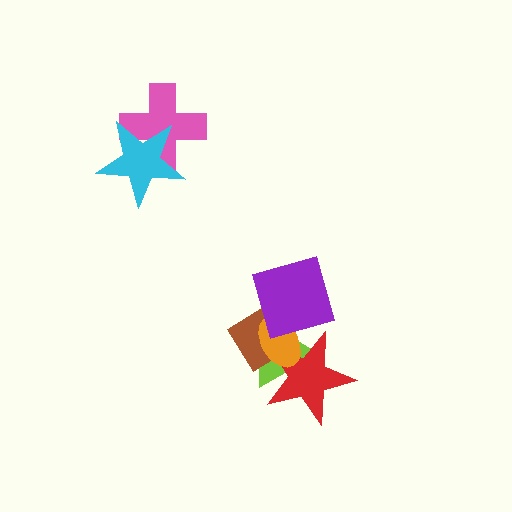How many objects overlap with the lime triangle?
4 objects overlap with the lime triangle.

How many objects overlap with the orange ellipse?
4 objects overlap with the orange ellipse.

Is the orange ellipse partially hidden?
Yes, it is partially covered by another shape.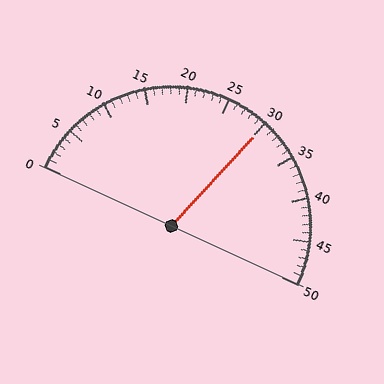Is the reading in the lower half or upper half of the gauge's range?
The reading is in the upper half of the range (0 to 50).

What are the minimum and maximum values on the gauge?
The gauge ranges from 0 to 50.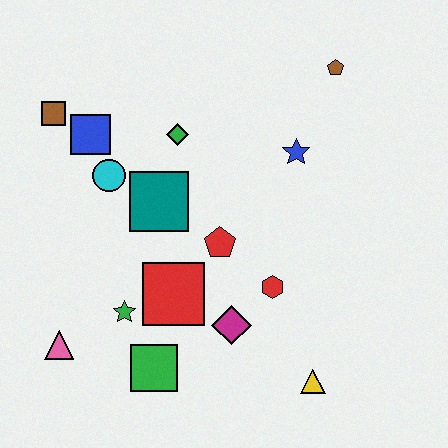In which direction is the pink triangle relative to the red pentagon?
The pink triangle is to the left of the red pentagon.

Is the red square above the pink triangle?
Yes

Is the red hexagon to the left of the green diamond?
No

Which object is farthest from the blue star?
The pink triangle is farthest from the blue star.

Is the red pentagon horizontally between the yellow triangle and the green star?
Yes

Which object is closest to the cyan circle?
The blue square is closest to the cyan circle.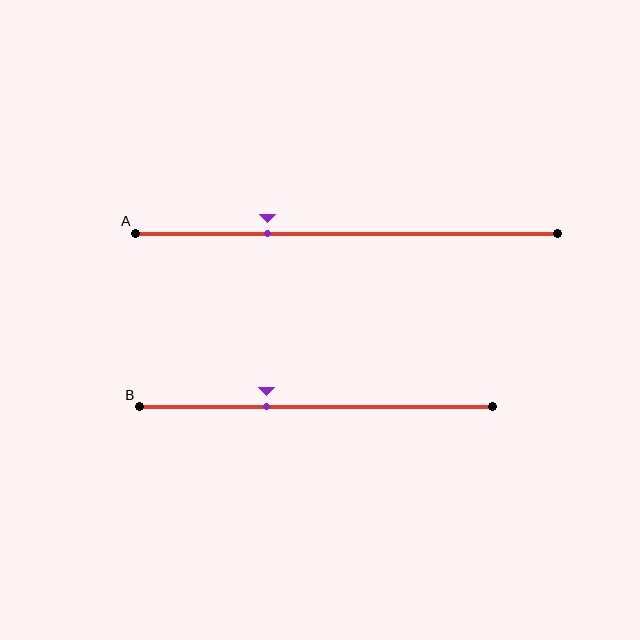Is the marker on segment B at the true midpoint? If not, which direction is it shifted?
No, the marker on segment B is shifted to the left by about 14% of the segment length.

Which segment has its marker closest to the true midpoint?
Segment B has its marker closest to the true midpoint.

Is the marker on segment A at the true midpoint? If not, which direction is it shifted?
No, the marker on segment A is shifted to the left by about 19% of the segment length.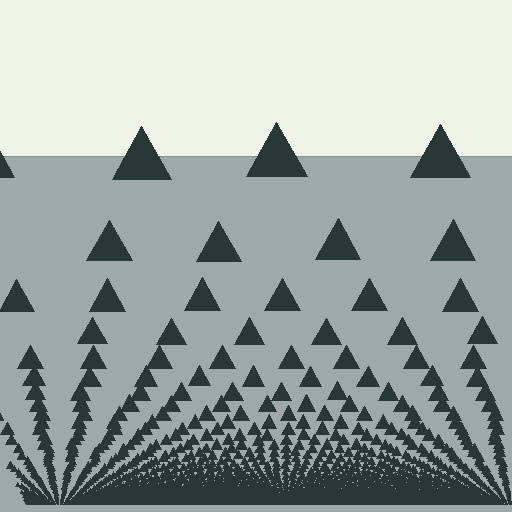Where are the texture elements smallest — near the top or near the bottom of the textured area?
Near the bottom.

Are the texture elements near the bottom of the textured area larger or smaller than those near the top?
Smaller. The gradient is inverted — elements near the bottom are smaller and denser.